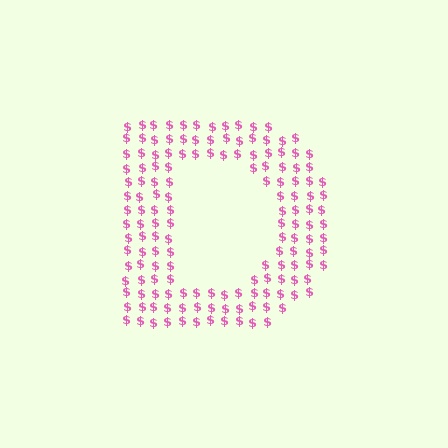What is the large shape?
The large shape is the letter D.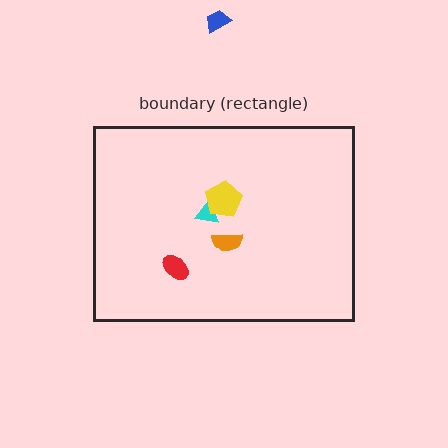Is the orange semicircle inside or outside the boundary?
Inside.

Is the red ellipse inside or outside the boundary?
Inside.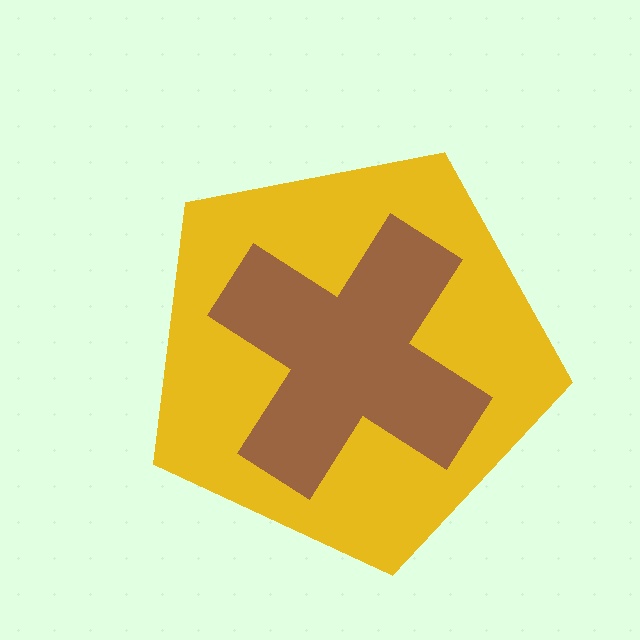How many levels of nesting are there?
2.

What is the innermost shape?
The brown cross.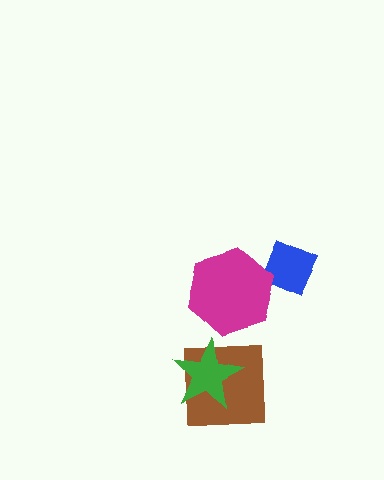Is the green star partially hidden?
No, no other shape covers it.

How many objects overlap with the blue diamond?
1 object overlaps with the blue diamond.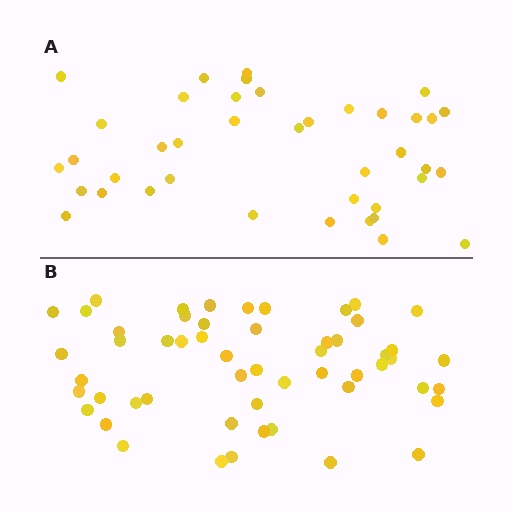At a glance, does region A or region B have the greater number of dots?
Region B (the bottom region) has more dots.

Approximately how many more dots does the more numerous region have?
Region B has approximately 15 more dots than region A.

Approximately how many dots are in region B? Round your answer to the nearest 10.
About 50 dots. (The exact count is 54, which rounds to 50.)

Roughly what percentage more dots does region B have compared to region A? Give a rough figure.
About 35% more.